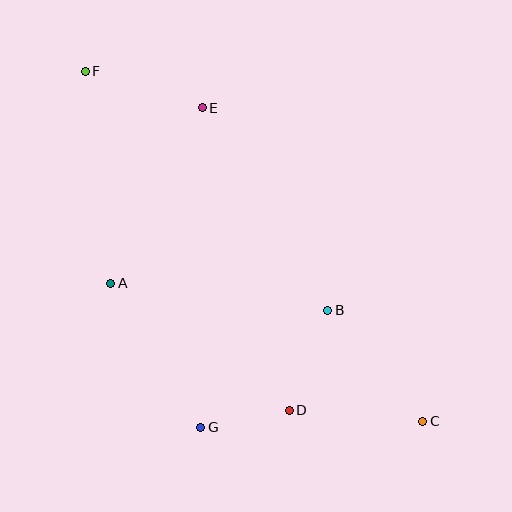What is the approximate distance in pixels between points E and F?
The distance between E and F is approximately 122 pixels.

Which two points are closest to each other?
Points D and G are closest to each other.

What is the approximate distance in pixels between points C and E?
The distance between C and E is approximately 383 pixels.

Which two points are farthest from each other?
Points C and F are farthest from each other.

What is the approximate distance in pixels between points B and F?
The distance between B and F is approximately 340 pixels.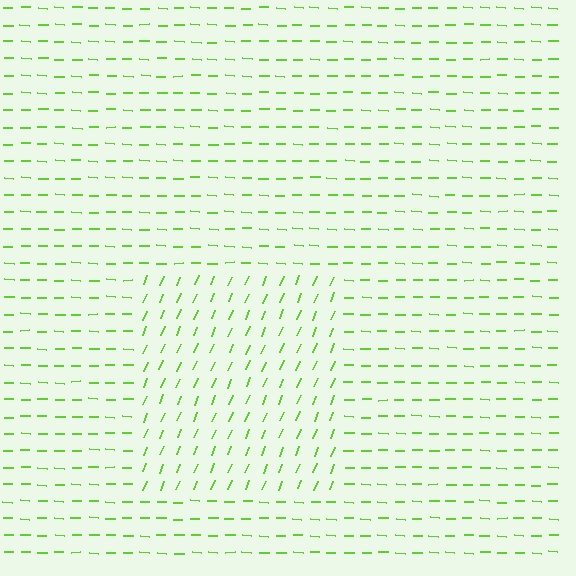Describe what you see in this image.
The image is filled with small lime line segments. A rectangle region in the image has lines oriented differently from the surrounding lines, creating a visible texture boundary.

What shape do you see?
I see a rectangle.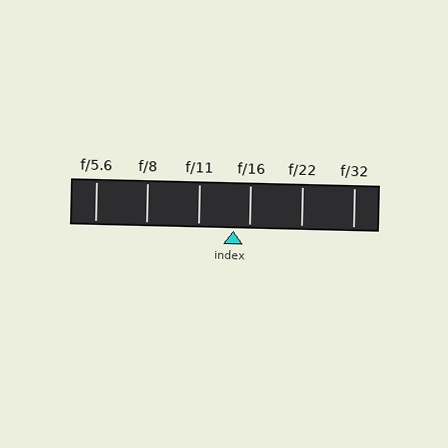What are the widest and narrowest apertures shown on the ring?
The widest aperture shown is f/5.6 and the narrowest is f/32.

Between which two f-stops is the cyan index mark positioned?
The index mark is between f/11 and f/16.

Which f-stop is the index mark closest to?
The index mark is closest to f/16.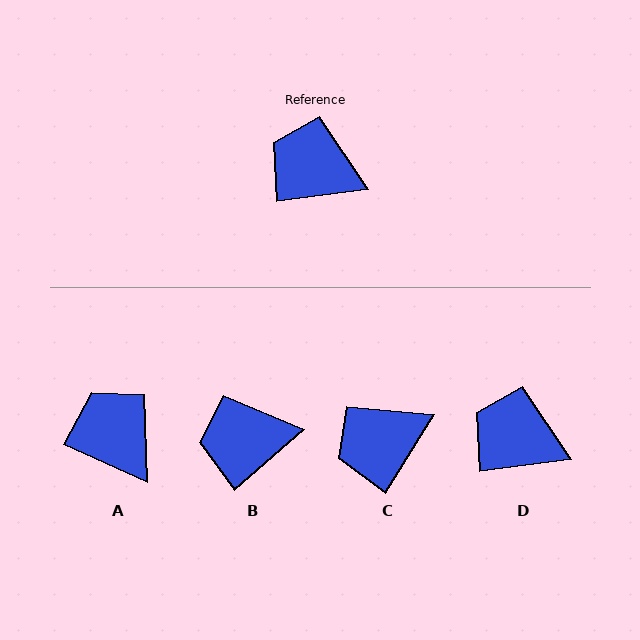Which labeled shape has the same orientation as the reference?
D.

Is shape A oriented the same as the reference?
No, it is off by about 32 degrees.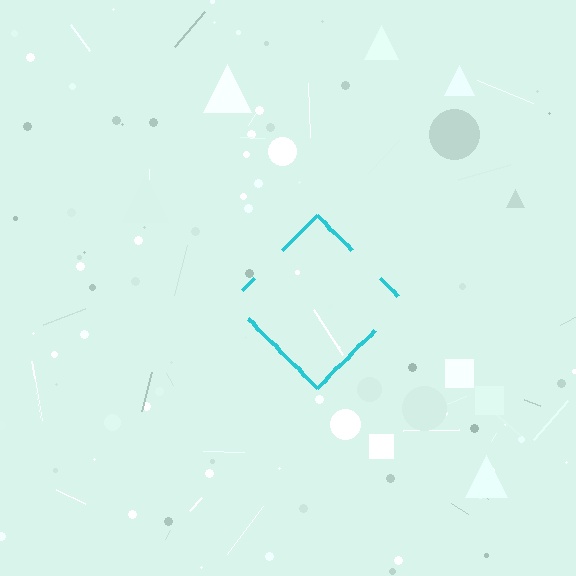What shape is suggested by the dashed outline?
The dashed outline suggests a diamond.